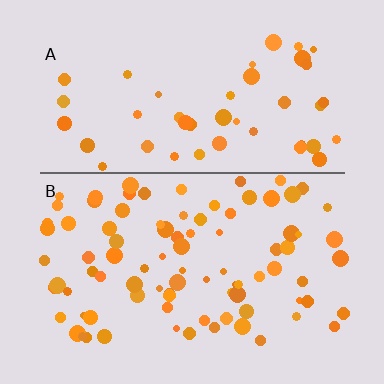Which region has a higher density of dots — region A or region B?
B (the bottom).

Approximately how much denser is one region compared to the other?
Approximately 1.9× — region B over region A.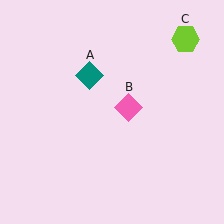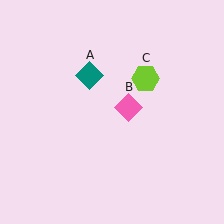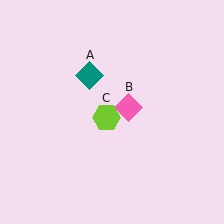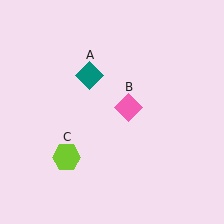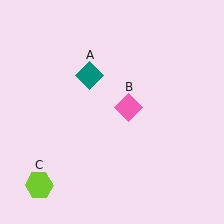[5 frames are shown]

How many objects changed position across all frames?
1 object changed position: lime hexagon (object C).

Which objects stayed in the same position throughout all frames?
Teal diamond (object A) and pink diamond (object B) remained stationary.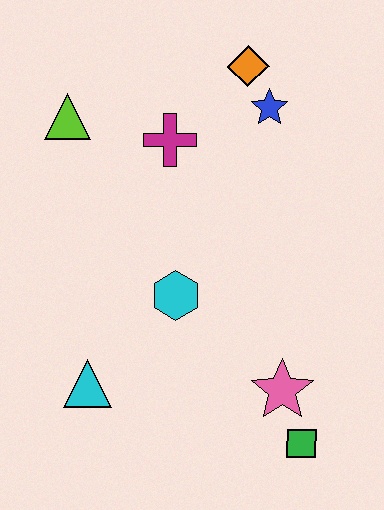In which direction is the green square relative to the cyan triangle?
The green square is to the right of the cyan triangle.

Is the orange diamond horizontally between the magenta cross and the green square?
Yes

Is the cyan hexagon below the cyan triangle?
No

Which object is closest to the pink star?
The green square is closest to the pink star.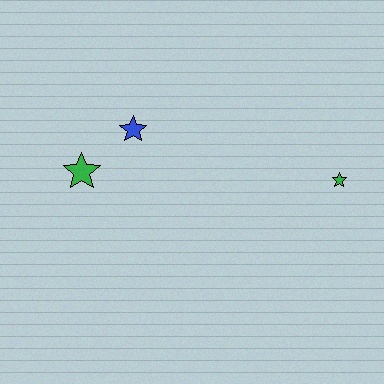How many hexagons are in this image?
There are no hexagons.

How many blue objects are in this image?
There is 1 blue object.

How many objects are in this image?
There are 3 objects.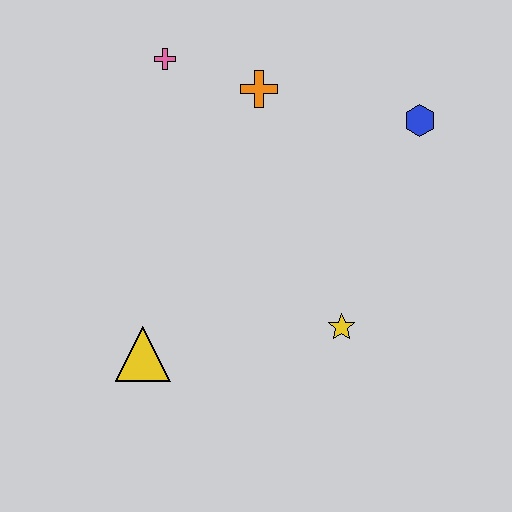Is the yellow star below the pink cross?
Yes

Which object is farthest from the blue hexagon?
The yellow triangle is farthest from the blue hexagon.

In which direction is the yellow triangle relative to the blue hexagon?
The yellow triangle is to the left of the blue hexagon.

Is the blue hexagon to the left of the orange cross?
No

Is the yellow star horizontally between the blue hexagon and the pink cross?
Yes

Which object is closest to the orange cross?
The pink cross is closest to the orange cross.